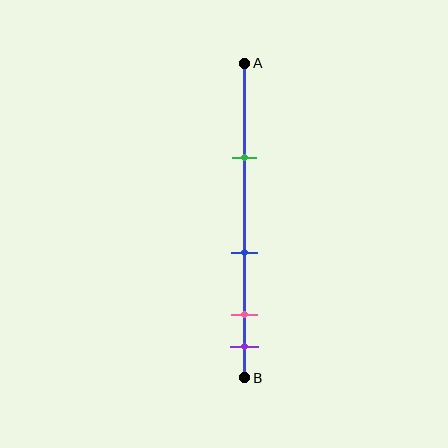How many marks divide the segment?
There are 4 marks dividing the segment.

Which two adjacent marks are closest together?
The pink and purple marks are the closest adjacent pair.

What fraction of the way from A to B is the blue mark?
The blue mark is approximately 60% (0.6) of the way from A to B.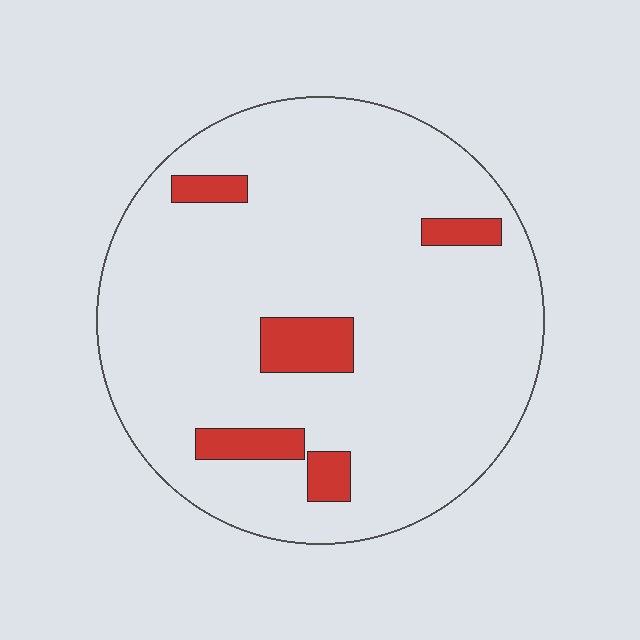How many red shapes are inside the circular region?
5.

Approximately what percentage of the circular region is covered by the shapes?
Approximately 10%.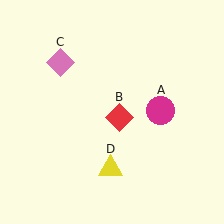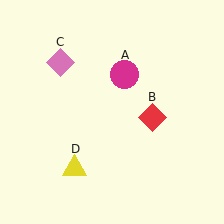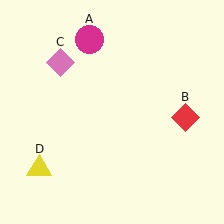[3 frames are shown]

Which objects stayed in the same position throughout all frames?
Pink diamond (object C) remained stationary.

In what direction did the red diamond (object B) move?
The red diamond (object B) moved right.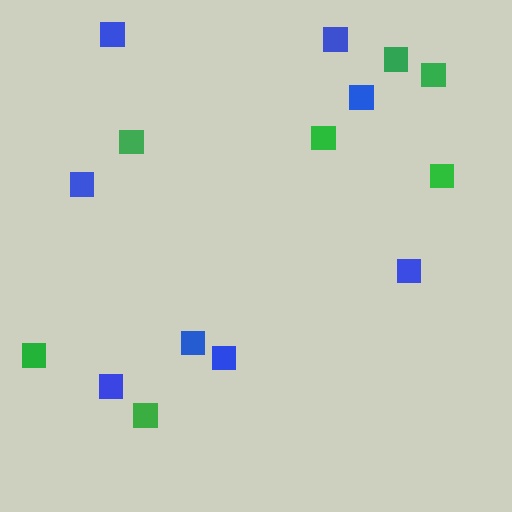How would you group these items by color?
There are 2 groups: one group of blue squares (8) and one group of green squares (7).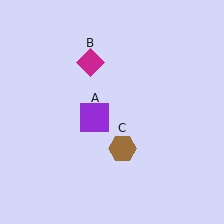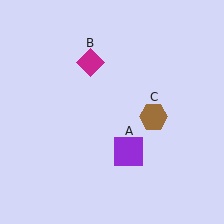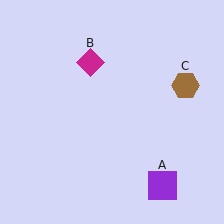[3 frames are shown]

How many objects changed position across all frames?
2 objects changed position: purple square (object A), brown hexagon (object C).